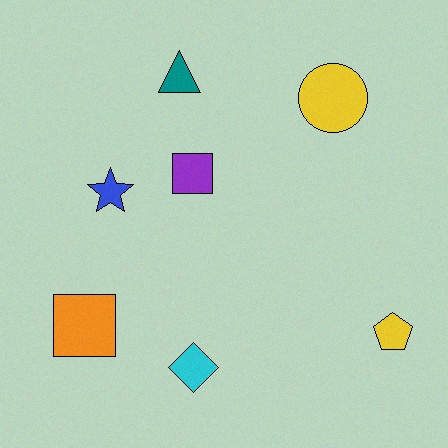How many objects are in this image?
There are 7 objects.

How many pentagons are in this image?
There is 1 pentagon.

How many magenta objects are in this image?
There are no magenta objects.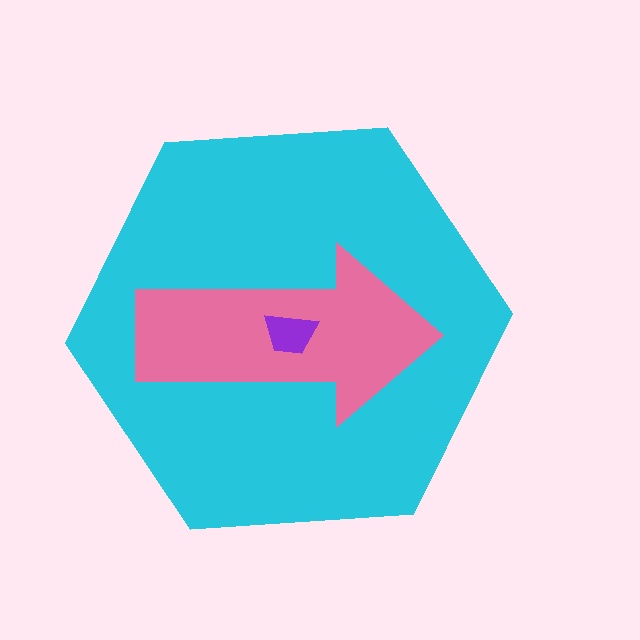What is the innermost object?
The purple trapezoid.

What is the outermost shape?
The cyan hexagon.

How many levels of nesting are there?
3.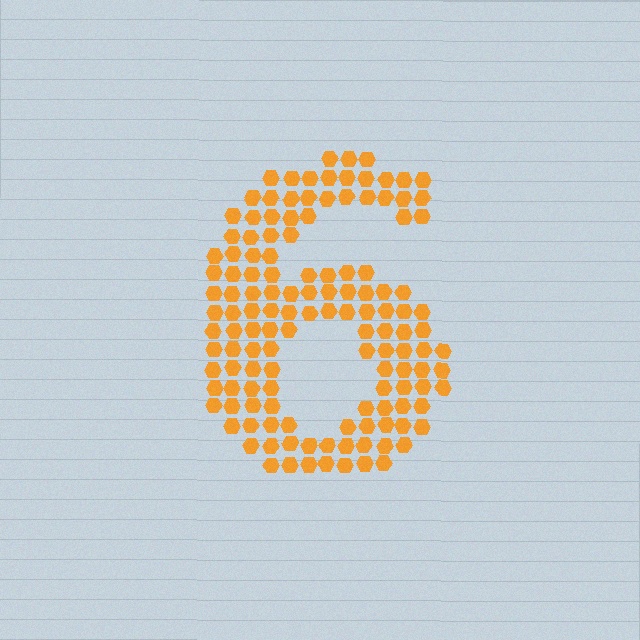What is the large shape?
The large shape is the digit 6.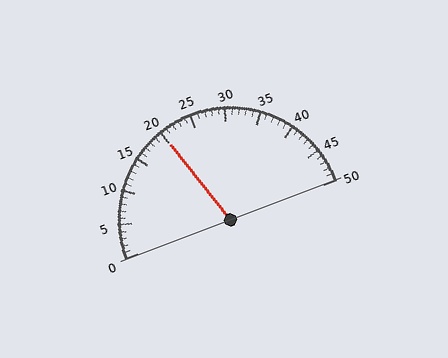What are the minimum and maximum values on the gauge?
The gauge ranges from 0 to 50.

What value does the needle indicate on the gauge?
The needle indicates approximately 20.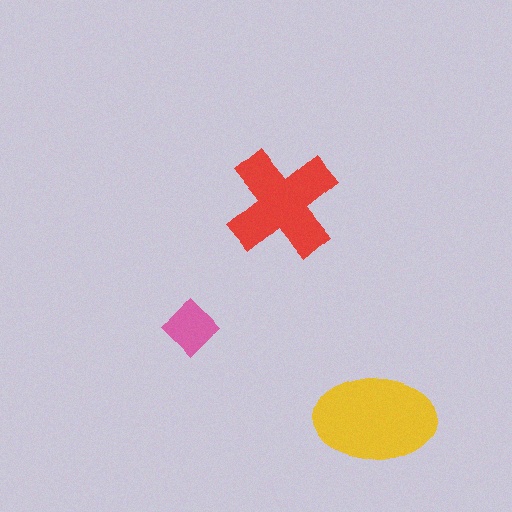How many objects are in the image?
There are 3 objects in the image.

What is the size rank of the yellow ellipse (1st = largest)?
1st.